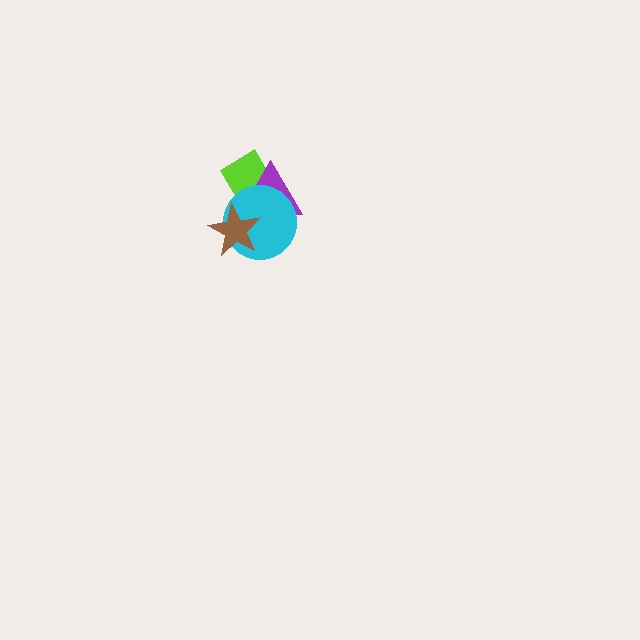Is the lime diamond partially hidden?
Yes, it is partially covered by another shape.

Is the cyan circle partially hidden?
Yes, it is partially covered by another shape.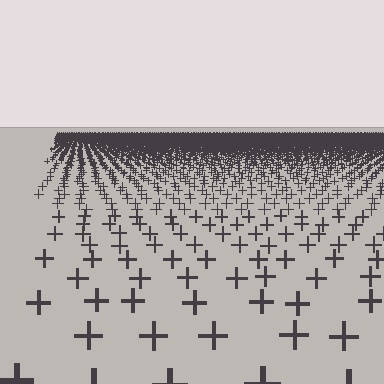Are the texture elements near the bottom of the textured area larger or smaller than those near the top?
Larger. Near the bottom, elements are closer to the viewer and appear at a bigger on-screen size.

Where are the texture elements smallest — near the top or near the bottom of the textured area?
Near the top.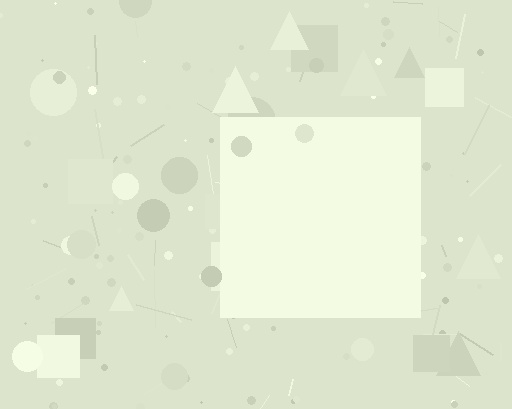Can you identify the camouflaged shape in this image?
The camouflaged shape is a square.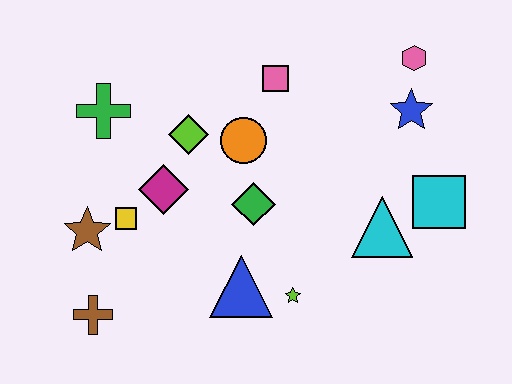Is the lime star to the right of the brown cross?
Yes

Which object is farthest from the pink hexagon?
The brown cross is farthest from the pink hexagon.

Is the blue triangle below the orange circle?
Yes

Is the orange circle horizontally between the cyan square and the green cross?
Yes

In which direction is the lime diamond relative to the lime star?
The lime diamond is above the lime star.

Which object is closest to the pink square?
The orange circle is closest to the pink square.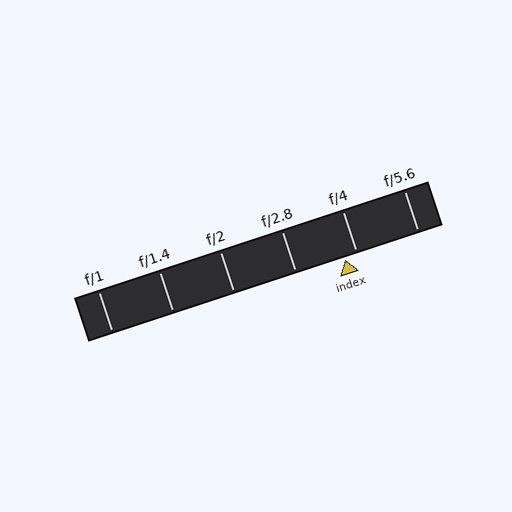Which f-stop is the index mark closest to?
The index mark is closest to f/4.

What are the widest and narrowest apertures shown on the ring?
The widest aperture shown is f/1 and the narrowest is f/5.6.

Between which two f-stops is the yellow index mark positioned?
The index mark is between f/2.8 and f/4.